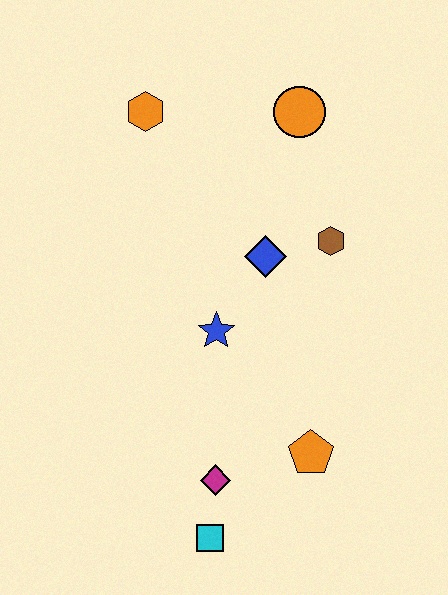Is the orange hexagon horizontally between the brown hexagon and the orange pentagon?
No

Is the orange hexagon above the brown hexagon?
Yes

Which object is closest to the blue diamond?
The brown hexagon is closest to the blue diamond.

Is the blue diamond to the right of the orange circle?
No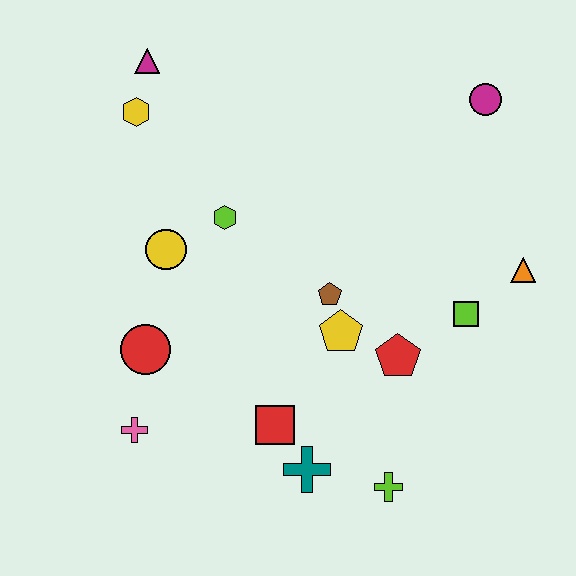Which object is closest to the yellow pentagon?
The brown pentagon is closest to the yellow pentagon.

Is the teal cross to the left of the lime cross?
Yes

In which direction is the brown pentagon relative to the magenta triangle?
The brown pentagon is below the magenta triangle.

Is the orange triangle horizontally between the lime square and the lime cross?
No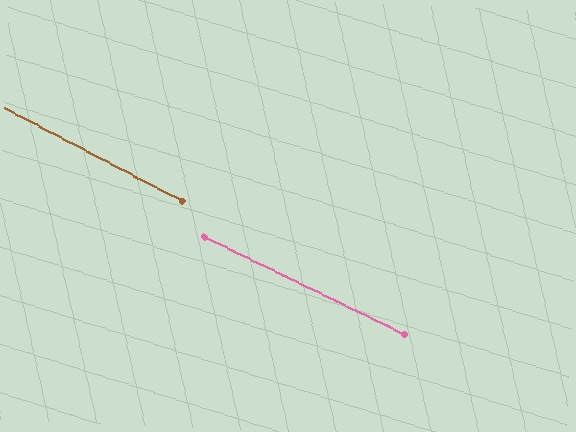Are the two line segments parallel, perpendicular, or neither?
Parallel — their directions differ by only 1.6°.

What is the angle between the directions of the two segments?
Approximately 2 degrees.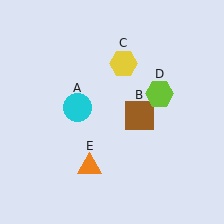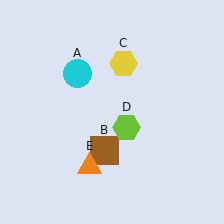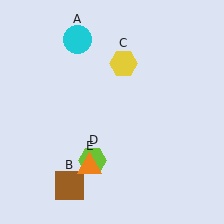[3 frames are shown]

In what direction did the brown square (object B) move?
The brown square (object B) moved down and to the left.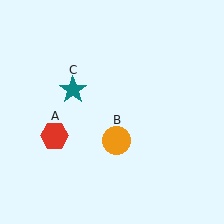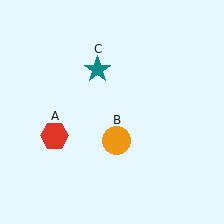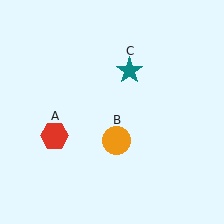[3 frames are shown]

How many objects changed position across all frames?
1 object changed position: teal star (object C).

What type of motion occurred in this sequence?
The teal star (object C) rotated clockwise around the center of the scene.